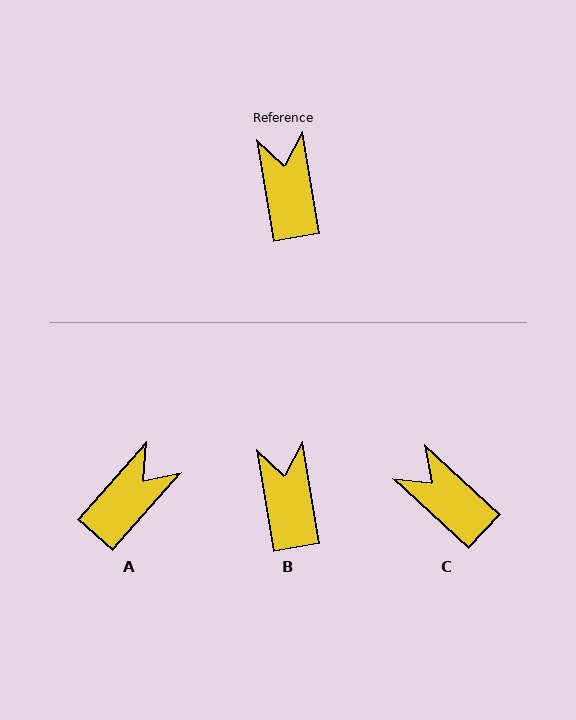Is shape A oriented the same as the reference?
No, it is off by about 51 degrees.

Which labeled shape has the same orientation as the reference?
B.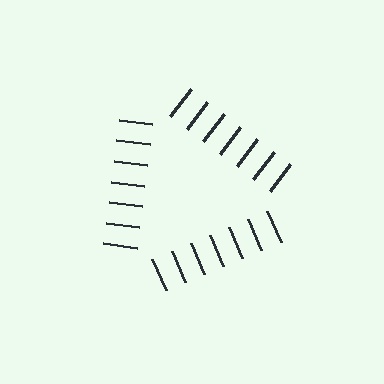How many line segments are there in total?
21 — 7 along each of the 3 edges.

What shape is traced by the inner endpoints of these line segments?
An illusory triangle — the line segments terminate on its edges but no continuous stroke is drawn.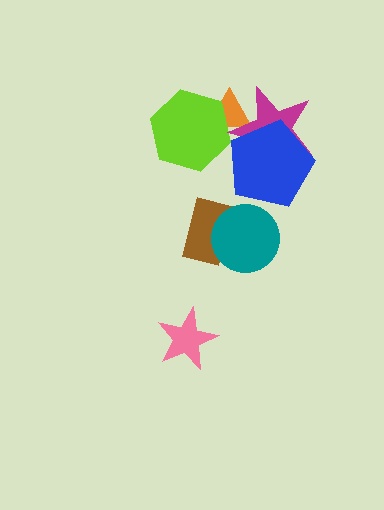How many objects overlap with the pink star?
0 objects overlap with the pink star.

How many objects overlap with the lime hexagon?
1 object overlaps with the lime hexagon.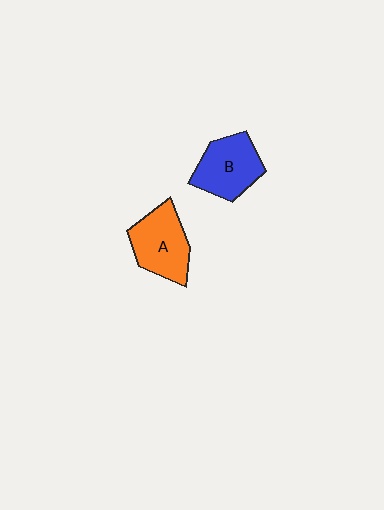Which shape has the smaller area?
Shape B (blue).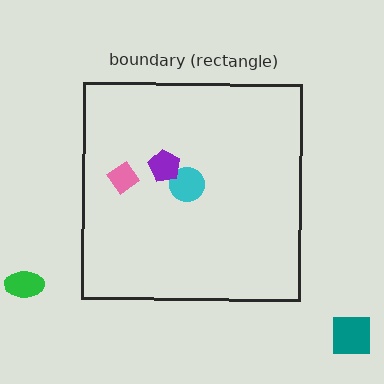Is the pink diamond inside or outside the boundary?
Inside.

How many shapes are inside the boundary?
3 inside, 2 outside.